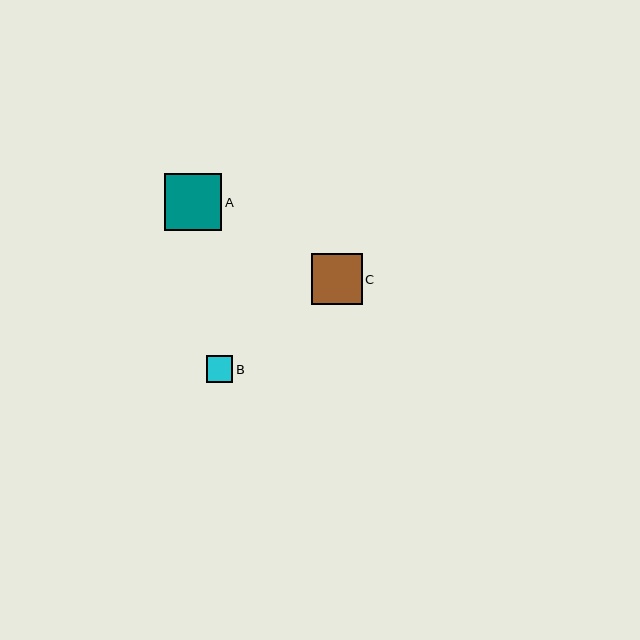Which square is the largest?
Square A is the largest with a size of approximately 57 pixels.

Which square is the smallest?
Square B is the smallest with a size of approximately 26 pixels.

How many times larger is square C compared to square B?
Square C is approximately 1.9 times the size of square B.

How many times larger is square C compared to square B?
Square C is approximately 1.9 times the size of square B.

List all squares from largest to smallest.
From largest to smallest: A, C, B.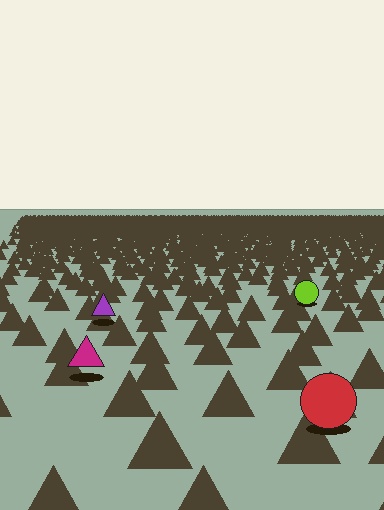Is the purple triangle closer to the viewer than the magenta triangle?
No. The magenta triangle is closer — you can tell from the texture gradient: the ground texture is coarser near it.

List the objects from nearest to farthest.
From nearest to farthest: the red circle, the magenta triangle, the purple triangle, the lime circle.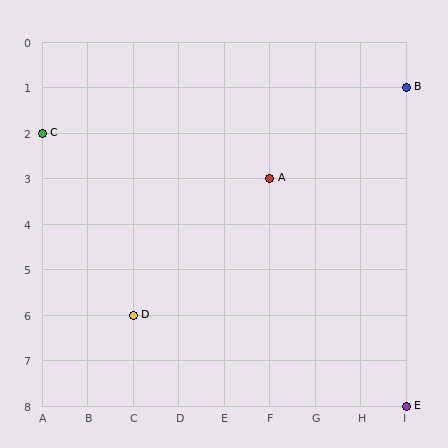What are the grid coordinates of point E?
Point E is at grid coordinates (I, 8).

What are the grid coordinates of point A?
Point A is at grid coordinates (F, 3).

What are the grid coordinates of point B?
Point B is at grid coordinates (I, 1).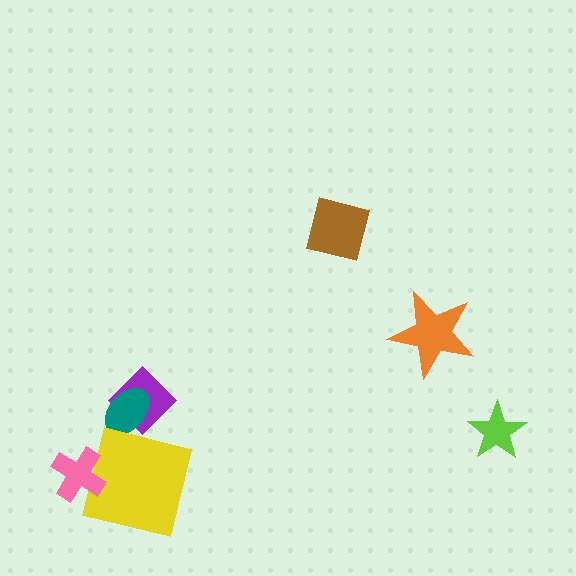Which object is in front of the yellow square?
The pink cross is in front of the yellow square.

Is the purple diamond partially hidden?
Yes, it is partially covered by another shape.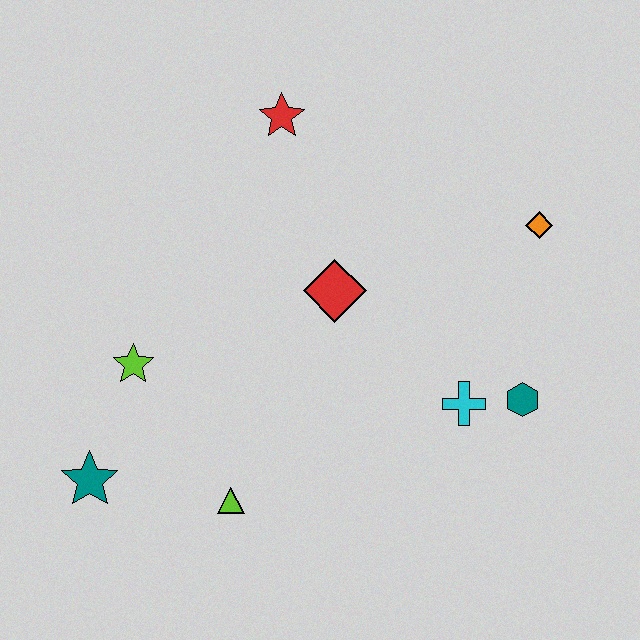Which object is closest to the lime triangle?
The teal star is closest to the lime triangle.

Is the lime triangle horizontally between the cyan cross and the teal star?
Yes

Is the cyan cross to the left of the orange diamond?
Yes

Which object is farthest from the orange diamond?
The teal star is farthest from the orange diamond.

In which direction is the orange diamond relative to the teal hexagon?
The orange diamond is above the teal hexagon.